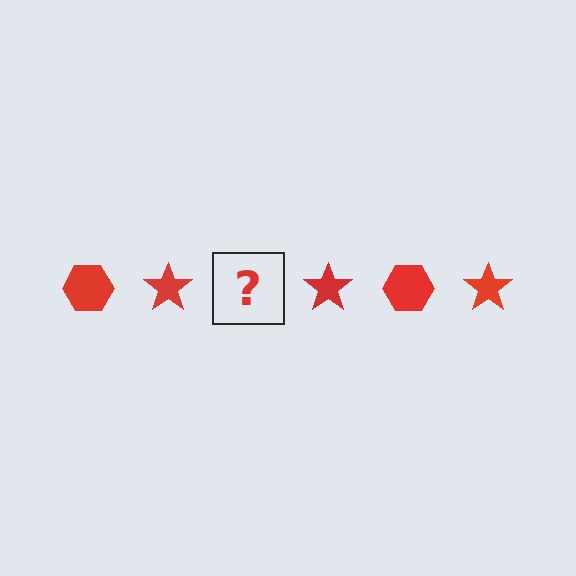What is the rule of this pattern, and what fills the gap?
The rule is that the pattern cycles through hexagon, star shapes in red. The gap should be filled with a red hexagon.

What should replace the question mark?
The question mark should be replaced with a red hexagon.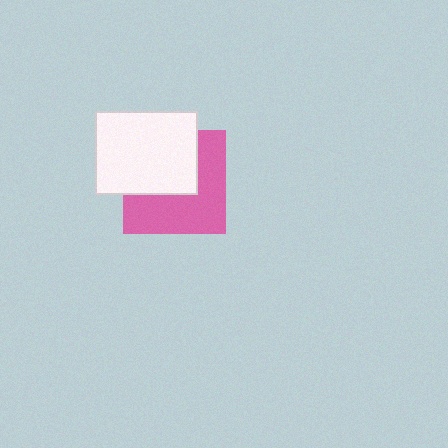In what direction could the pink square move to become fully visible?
The pink square could move toward the lower-right. That would shift it out from behind the white rectangle entirely.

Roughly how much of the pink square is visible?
About half of it is visible (roughly 54%).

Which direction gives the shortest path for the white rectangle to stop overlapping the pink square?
Moving toward the upper-left gives the shortest separation.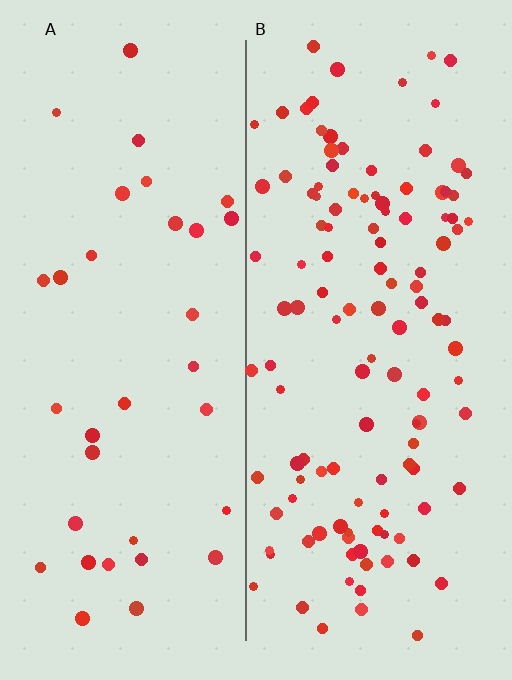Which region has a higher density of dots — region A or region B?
B (the right).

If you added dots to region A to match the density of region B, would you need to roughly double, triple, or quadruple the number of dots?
Approximately quadruple.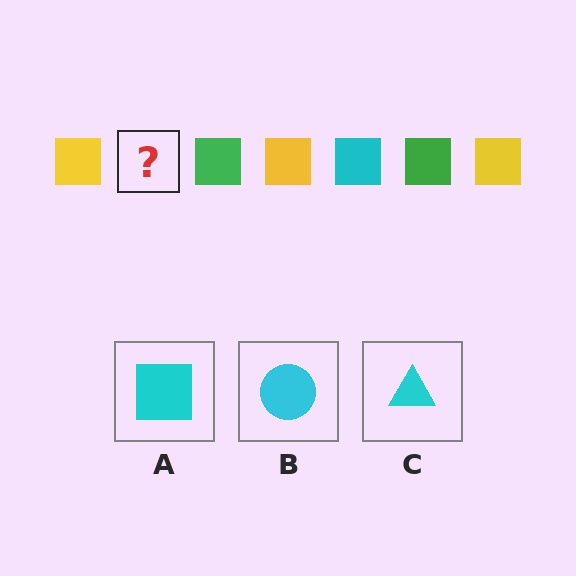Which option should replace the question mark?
Option A.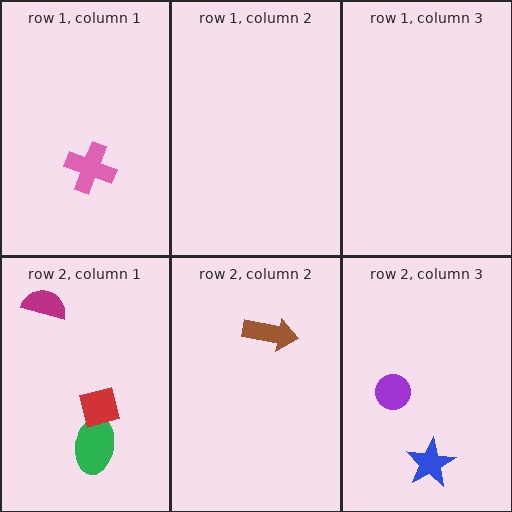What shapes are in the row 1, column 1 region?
The pink cross.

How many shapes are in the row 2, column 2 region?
1.